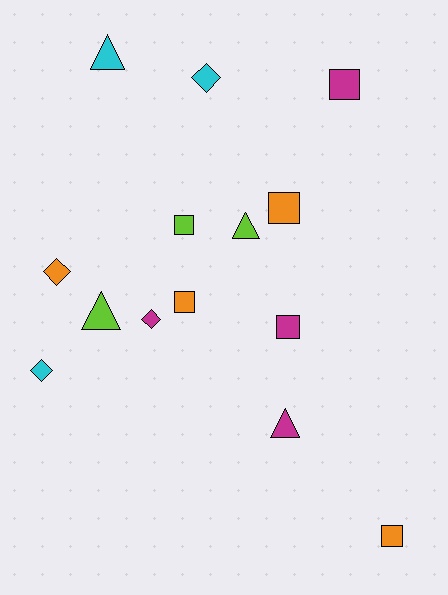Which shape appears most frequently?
Square, with 6 objects.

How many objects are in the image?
There are 14 objects.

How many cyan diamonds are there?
There are 2 cyan diamonds.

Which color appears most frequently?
Magenta, with 4 objects.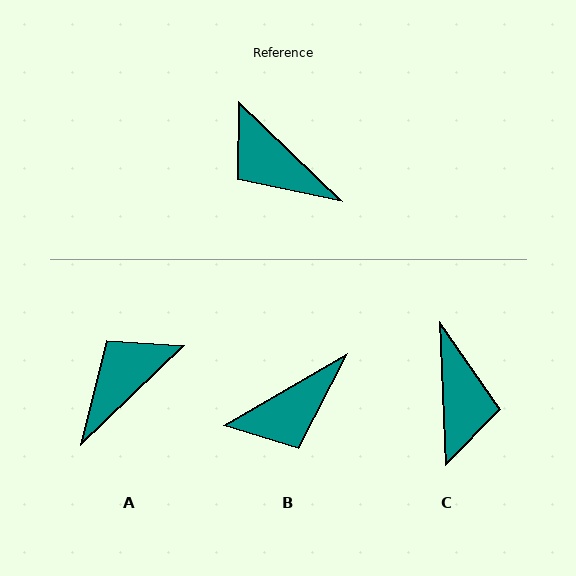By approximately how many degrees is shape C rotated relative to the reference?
Approximately 136 degrees counter-clockwise.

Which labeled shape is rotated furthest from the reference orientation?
C, about 136 degrees away.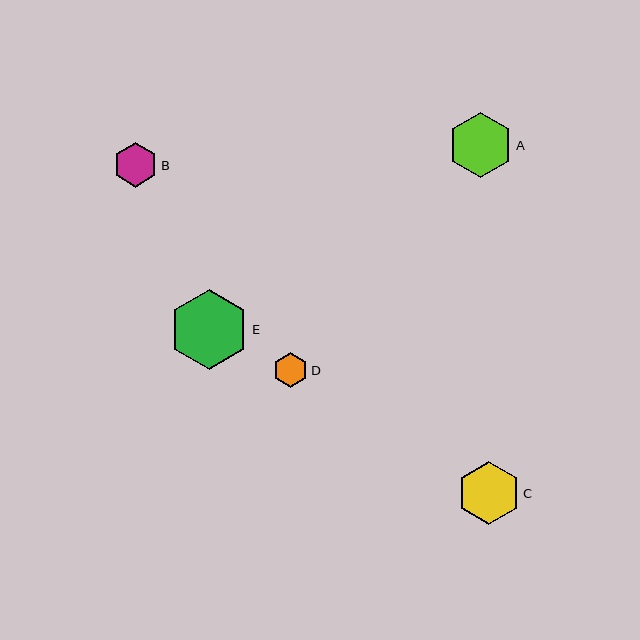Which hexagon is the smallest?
Hexagon D is the smallest with a size of approximately 35 pixels.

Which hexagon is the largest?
Hexagon E is the largest with a size of approximately 79 pixels.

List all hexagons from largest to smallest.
From largest to smallest: E, A, C, B, D.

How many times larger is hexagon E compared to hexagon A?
Hexagon E is approximately 1.2 times the size of hexagon A.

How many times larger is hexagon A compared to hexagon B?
Hexagon A is approximately 1.5 times the size of hexagon B.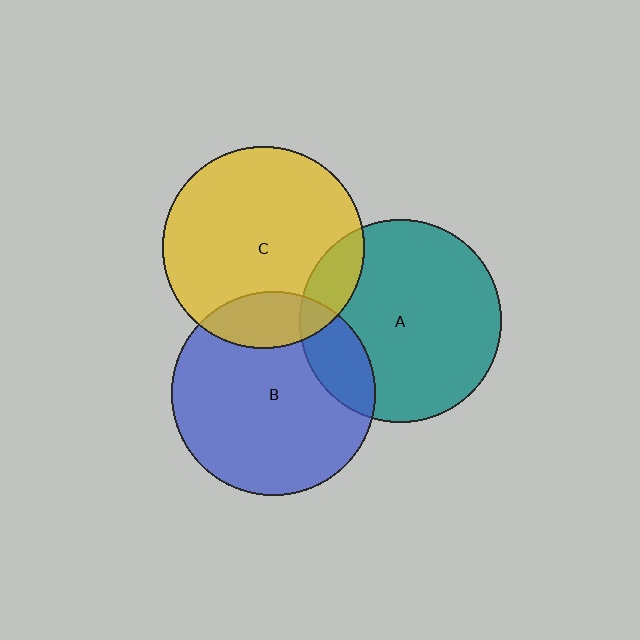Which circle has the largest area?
Circle B (blue).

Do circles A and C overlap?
Yes.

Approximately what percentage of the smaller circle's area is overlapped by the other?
Approximately 15%.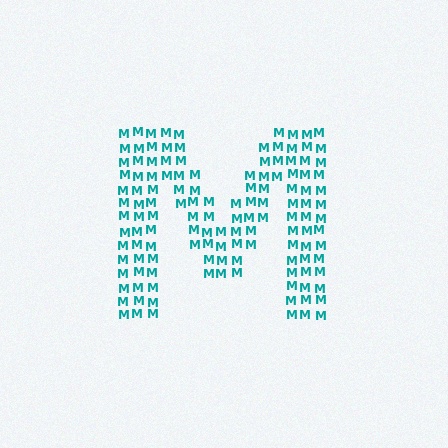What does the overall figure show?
The overall figure shows the letter M.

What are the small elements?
The small elements are letter M's.